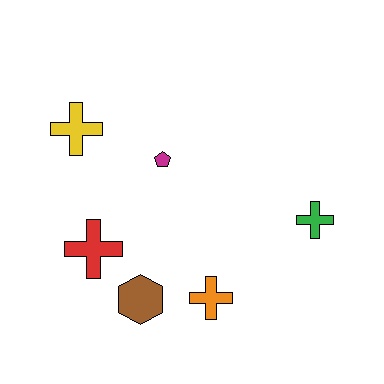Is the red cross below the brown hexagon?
No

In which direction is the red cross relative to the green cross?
The red cross is to the left of the green cross.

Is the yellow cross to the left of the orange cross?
Yes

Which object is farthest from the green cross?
The yellow cross is farthest from the green cross.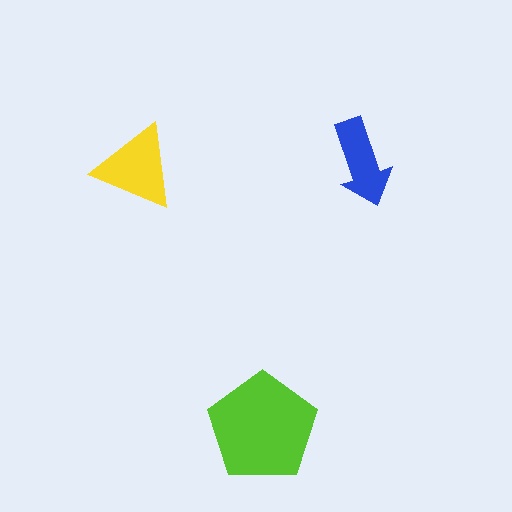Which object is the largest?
The lime pentagon.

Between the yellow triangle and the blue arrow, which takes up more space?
The yellow triangle.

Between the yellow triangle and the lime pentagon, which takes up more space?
The lime pentagon.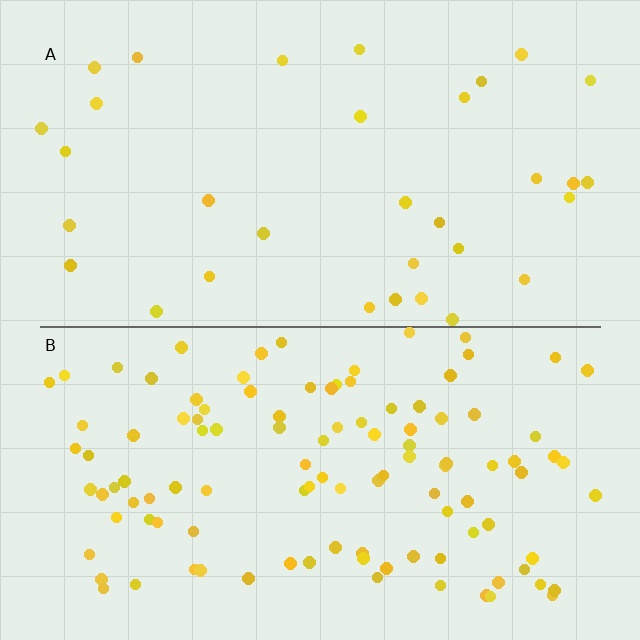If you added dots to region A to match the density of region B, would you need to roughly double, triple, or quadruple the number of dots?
Approximately triple.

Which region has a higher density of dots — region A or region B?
B (the bottom).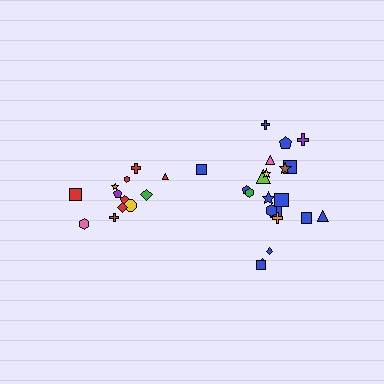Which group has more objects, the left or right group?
The right group.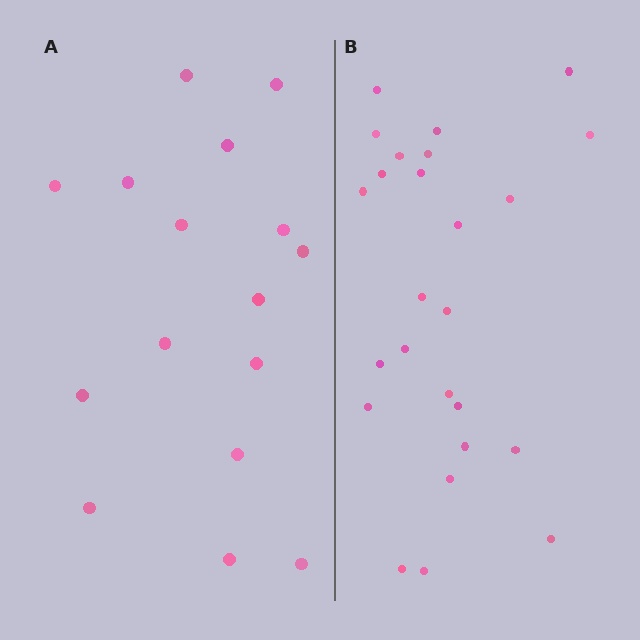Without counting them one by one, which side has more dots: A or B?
Region B (the right region) has more dots.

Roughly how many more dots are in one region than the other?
Region B has roughly 8 or so more dots than region A.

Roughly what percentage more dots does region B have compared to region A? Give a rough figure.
About 55% more.